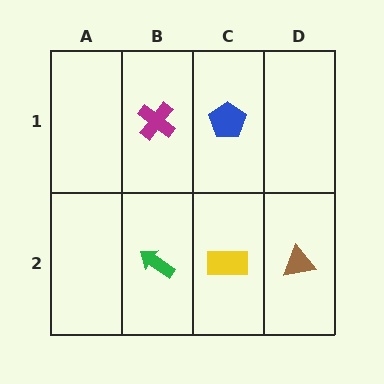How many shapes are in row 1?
2 shapes.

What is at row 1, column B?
A magenta cross.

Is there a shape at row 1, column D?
No, that cell is empty.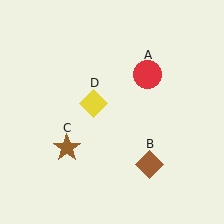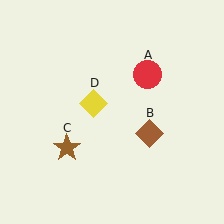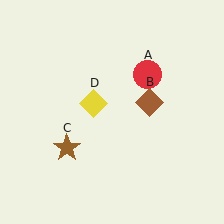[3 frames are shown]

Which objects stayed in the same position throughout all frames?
Red circle (object A) and brown star (object C) and yellow diamond (object D) remained stationary.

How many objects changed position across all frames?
1 object changed position: brown diamond (object B).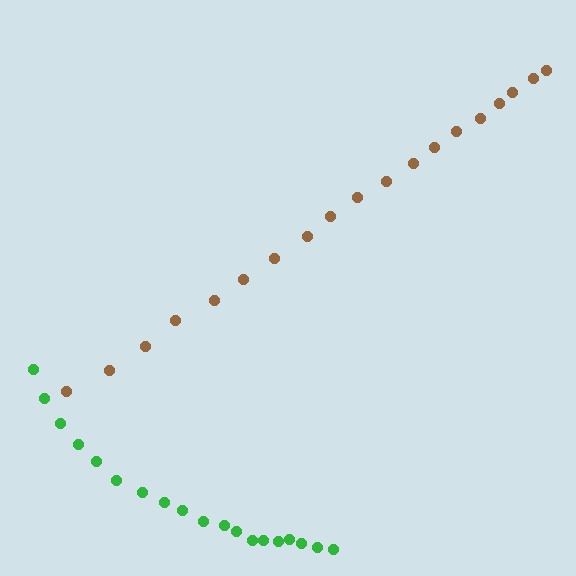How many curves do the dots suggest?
There are 2 distinct paths.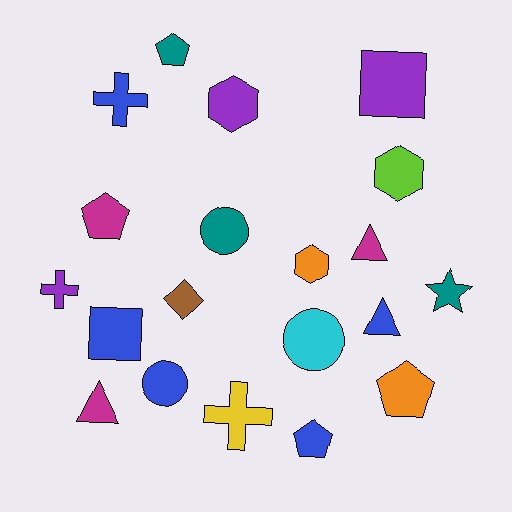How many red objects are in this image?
There are no red objects.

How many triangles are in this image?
There are 3 triangles.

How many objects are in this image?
There are 20 objects.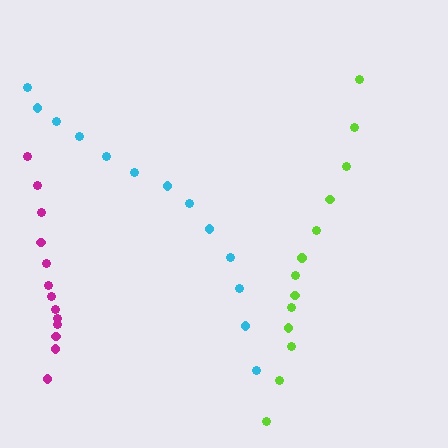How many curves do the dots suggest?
There are 3 distinct paths.